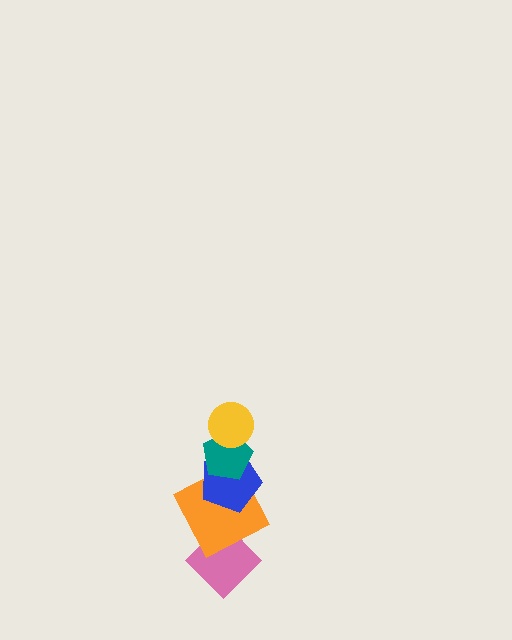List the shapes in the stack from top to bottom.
From top to bottom: the yellow circle, the teal pentagon, the blue pentagon, the orange square, the pink diamond.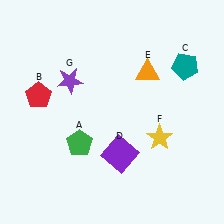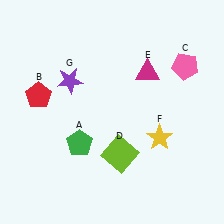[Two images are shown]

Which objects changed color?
C changed from teal to pink. D changed from purple to lime. E changed from orange to magenta.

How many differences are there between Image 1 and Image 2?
There are 3 differences between the two images.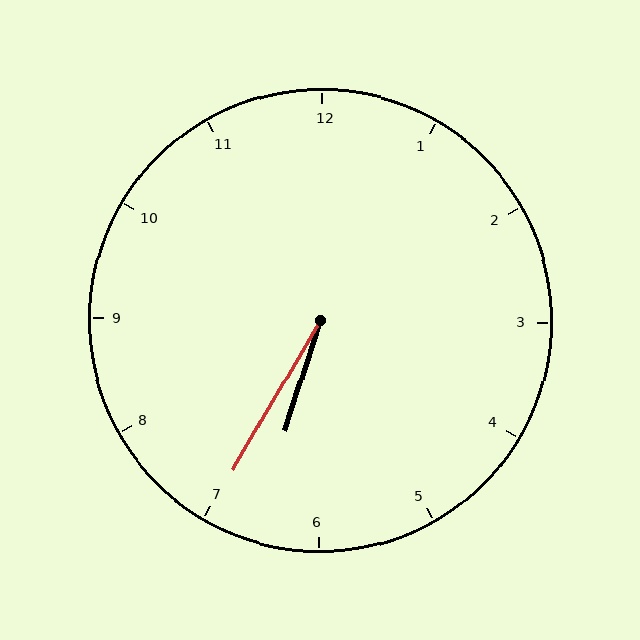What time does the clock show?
6:35.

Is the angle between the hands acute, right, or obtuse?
It is acute.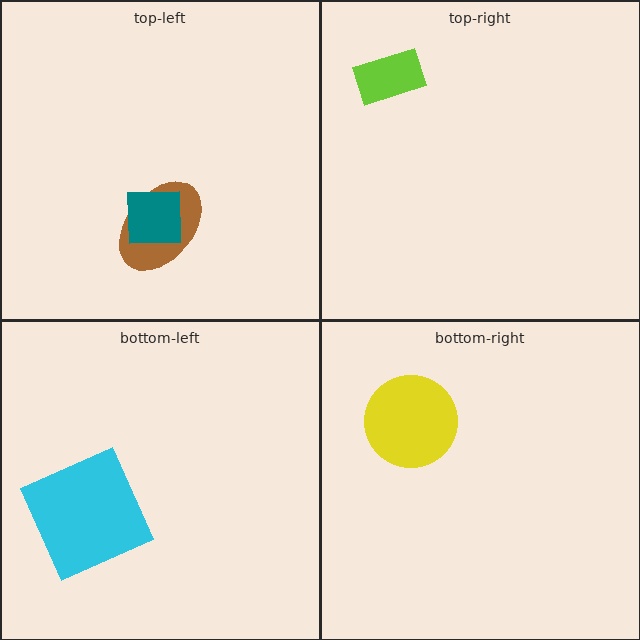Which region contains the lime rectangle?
The top-right region.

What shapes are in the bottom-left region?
The cyan square.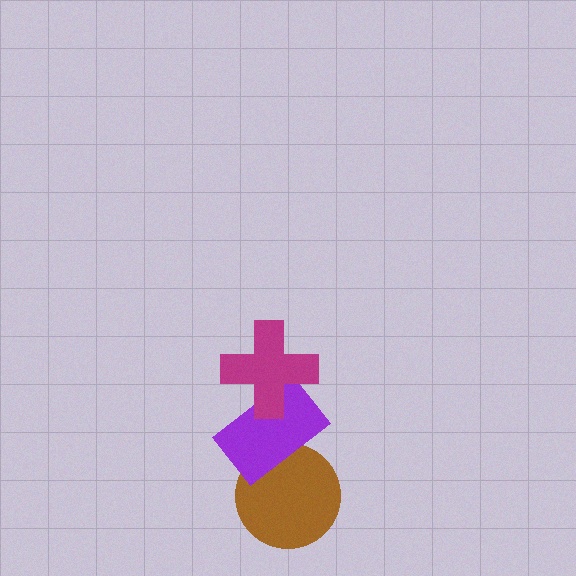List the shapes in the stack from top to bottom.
From top to bottom: the magenta cross, the purple rectangle, the brown circle.